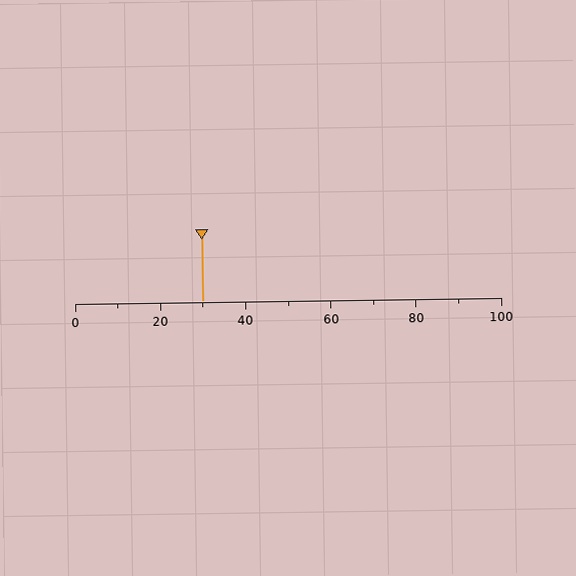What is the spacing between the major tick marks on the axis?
The major ticks are spaced 20 apart.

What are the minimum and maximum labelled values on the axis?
The axis runs from 0 to 100.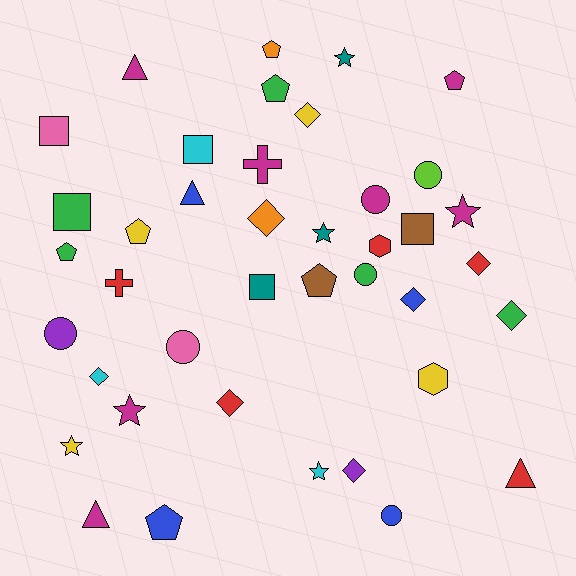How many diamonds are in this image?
There are 8 diamonds.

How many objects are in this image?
There are 40 objects.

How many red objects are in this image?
There are 5 red objects.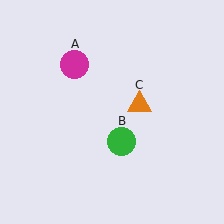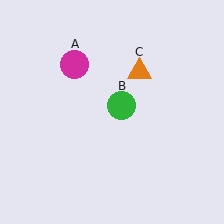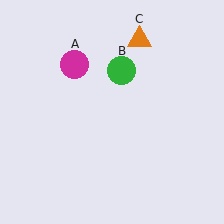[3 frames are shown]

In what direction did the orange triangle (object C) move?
The orange triangle (object C) moved up.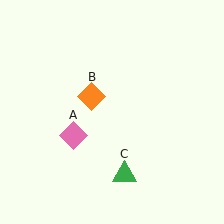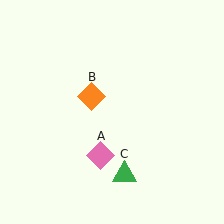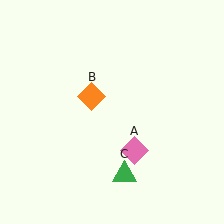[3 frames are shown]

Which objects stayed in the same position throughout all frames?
Orange diamond (object B) and green triangle (object C) remained stationary.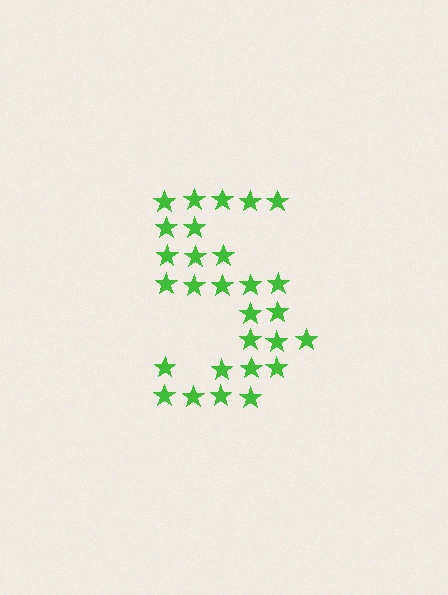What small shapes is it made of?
It is made of small stars.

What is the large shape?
The large shape is the digit 5.